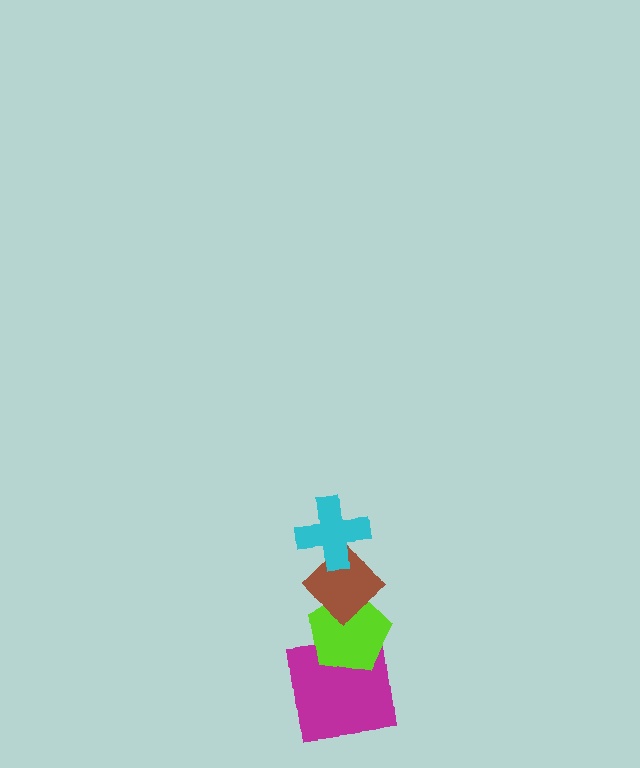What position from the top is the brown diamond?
The brown diamond is 2nd from the top.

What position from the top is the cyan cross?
The cyan cross is 1st from the top.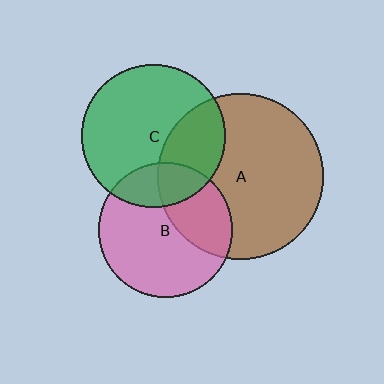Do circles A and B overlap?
Yes.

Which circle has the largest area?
Circle A (brown).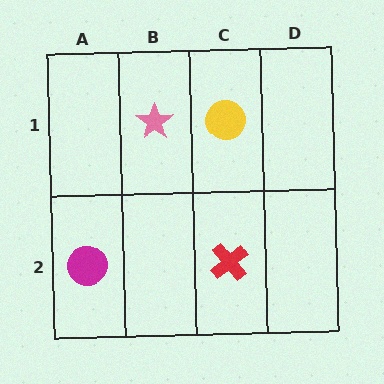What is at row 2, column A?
A magenta circle.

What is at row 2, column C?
A red cross.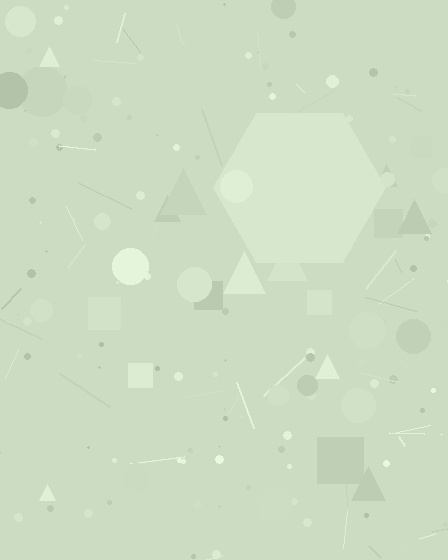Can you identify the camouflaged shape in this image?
The camouflaged shape is a hexagon.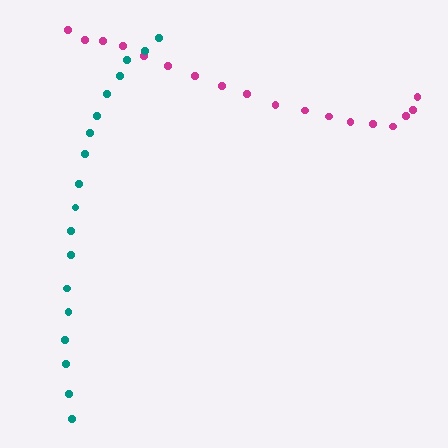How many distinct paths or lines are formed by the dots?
There are 2 distinct paths.